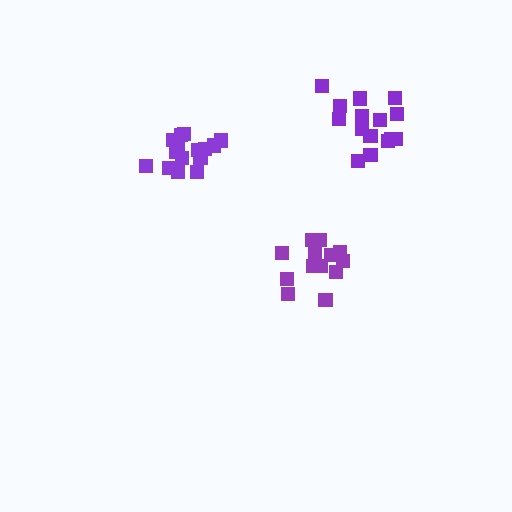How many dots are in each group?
Group 1: 15 dots, Group 2: 15 dots, Group 3: 14 dots (44 total).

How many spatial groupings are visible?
There are 3 spatial groupings.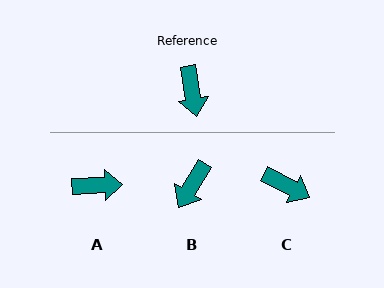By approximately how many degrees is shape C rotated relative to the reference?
Approximately 53 degrees counter-clockwise.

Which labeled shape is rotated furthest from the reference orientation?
A, about 83 degrees away.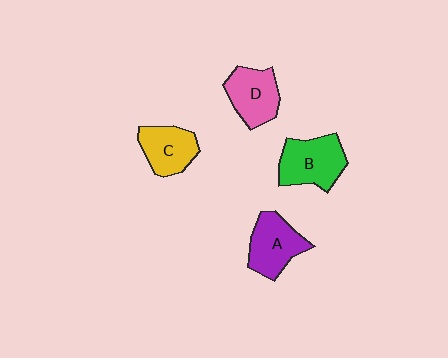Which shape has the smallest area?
Shape C (yellow).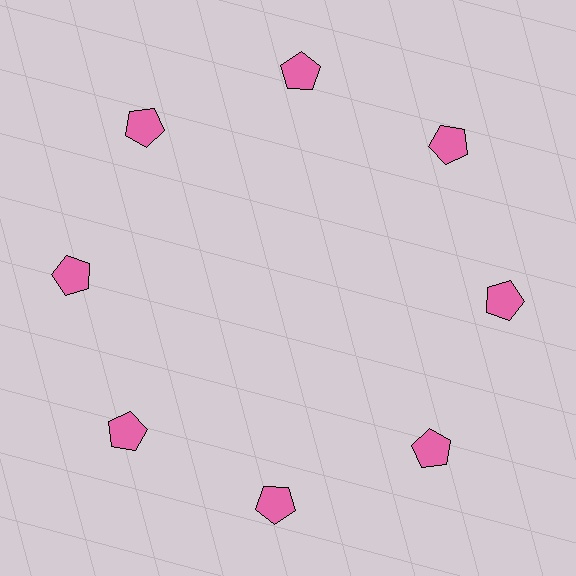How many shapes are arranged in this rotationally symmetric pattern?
There are 8 shapes, arranged in 8 groups of 1.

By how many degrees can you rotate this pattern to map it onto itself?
The pattern maps onto itself every 45 degrees of rotation.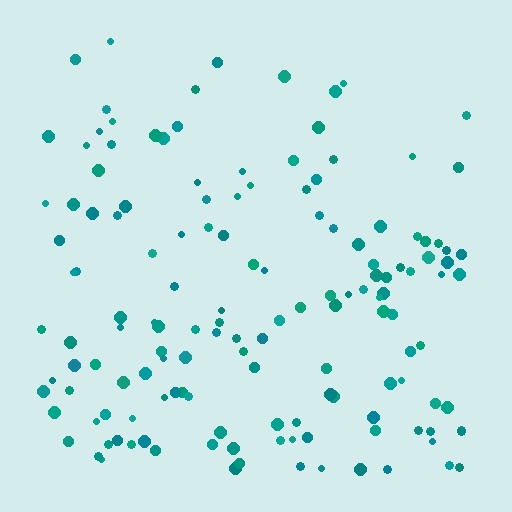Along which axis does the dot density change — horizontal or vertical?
Vertical.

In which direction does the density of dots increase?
From top to bottom, with the bottom side densest.